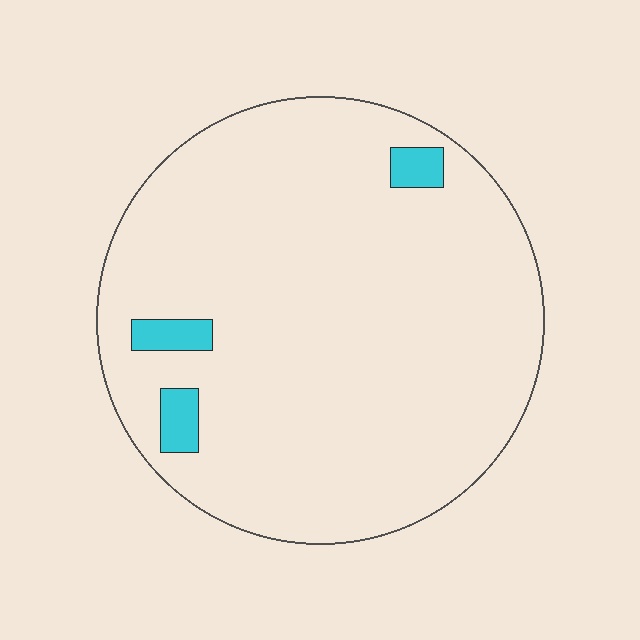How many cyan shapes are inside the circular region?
3.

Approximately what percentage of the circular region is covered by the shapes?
Approximately 5%.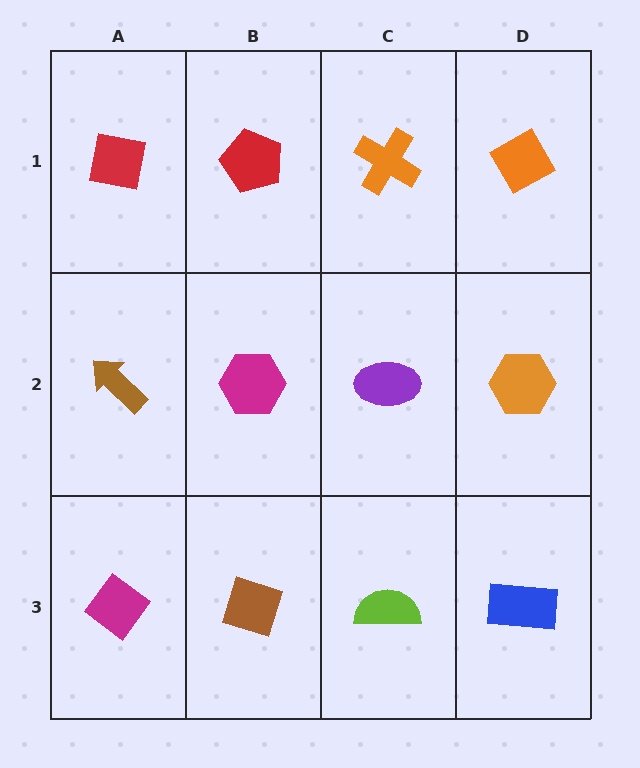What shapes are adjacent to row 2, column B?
A red pentagon (row 1, column B), a brown diamond (row 3, column B), a brown arrow (row 2, column A), a purple ellipse (row 2, column C).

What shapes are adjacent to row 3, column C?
A purple ellipse (row 2, column C), a brown diamond (row 3, column B), a blue rectangle (row 3, column D).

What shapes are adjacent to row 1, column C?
A purple ellipse (row 2, column C), a red pentagon (row 1, column B), an orange diamond (row 1, column D).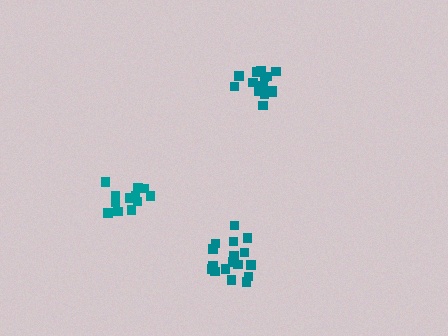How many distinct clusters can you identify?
There are 3 distinct clusters.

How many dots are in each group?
Group 1: 16 dots, Group 2: 12 dots, Group 3: 17 dots (45 total).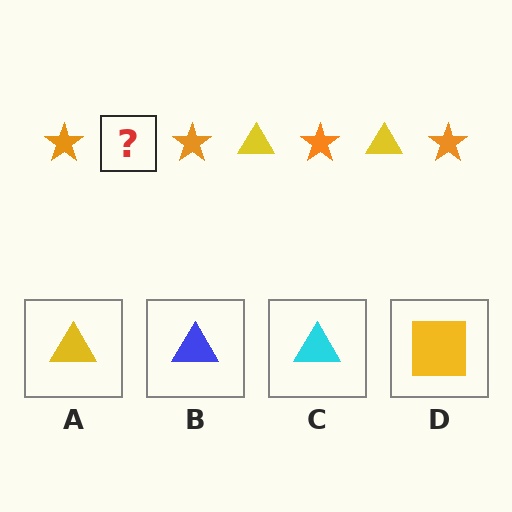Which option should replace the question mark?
Option A.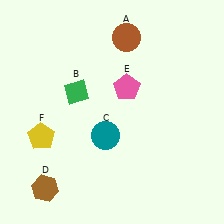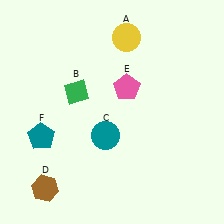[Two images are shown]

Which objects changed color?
A changed from brown to yellow. F changed from yellow to teal.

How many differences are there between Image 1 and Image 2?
There are 2 differences between the two images.